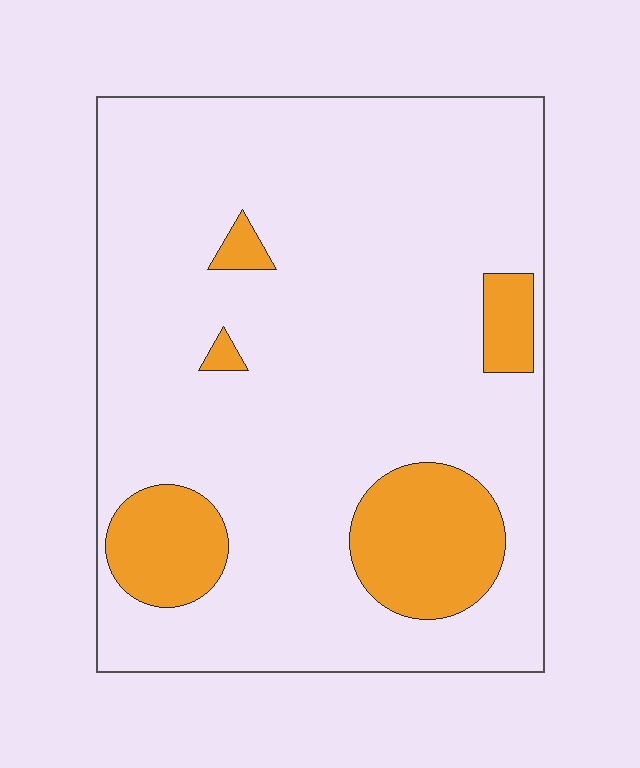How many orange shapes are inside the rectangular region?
5.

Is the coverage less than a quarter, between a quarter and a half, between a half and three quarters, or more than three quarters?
Less than a quarter.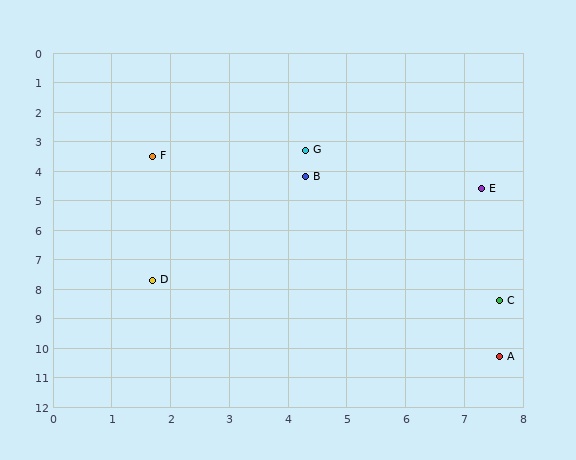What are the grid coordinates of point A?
Point A is at approximately (7.6, 10.3).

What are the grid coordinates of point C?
Point C is at approximately (7.6, 8.4).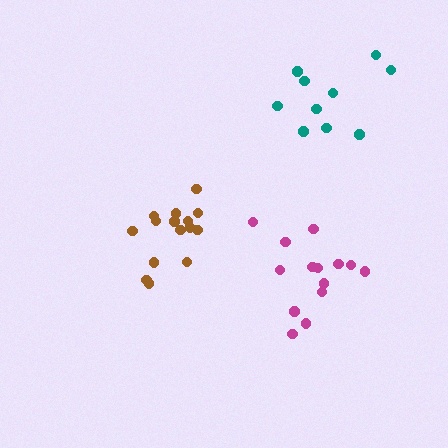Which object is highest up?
The teal cluster is topmost.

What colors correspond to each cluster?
The clusters are colored: teal, brown, magenta.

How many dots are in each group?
Group 1: 10 dots, Group 2: 15 dots, Group 3: 14 dots (39 total).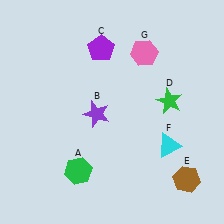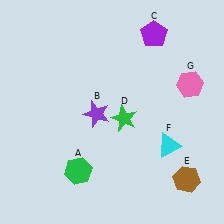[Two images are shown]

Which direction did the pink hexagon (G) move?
The pink hexagon (G) moved right.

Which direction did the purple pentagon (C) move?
The purple pentagon (C) moved right.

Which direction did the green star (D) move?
The green star (D) moved left.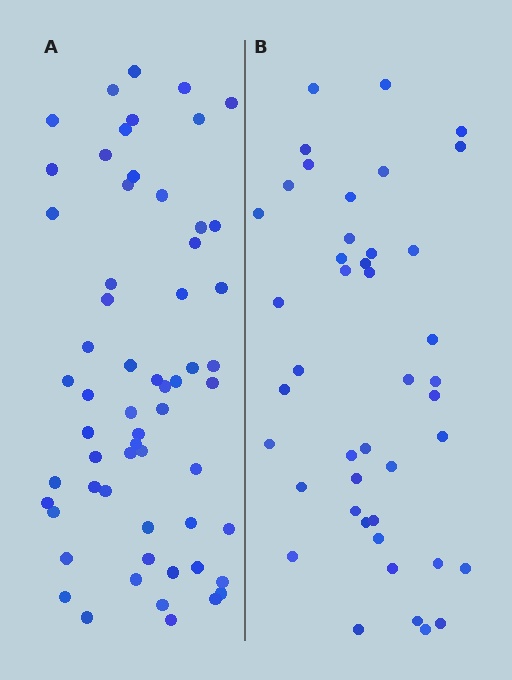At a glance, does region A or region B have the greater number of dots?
Region A (the left region) has more dots.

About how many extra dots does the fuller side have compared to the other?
Region A has approximately 15 more dots than region B.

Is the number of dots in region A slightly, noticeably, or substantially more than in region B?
Region A has noticeably more, but not dramatically so. The ratio is roughly 1.4 to 1.